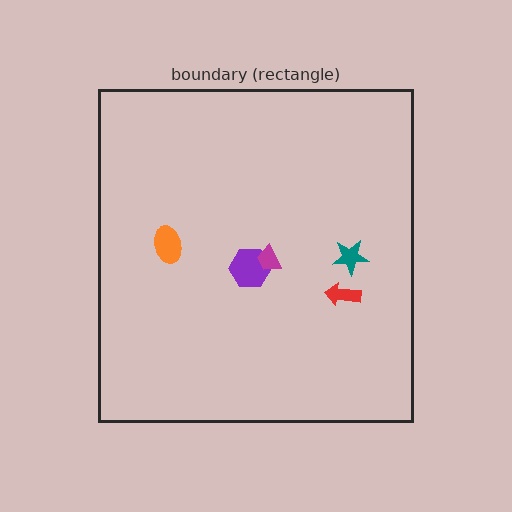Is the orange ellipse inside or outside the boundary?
Inside.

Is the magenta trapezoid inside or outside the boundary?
Inside.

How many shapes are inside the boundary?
5 inside, 0 outside.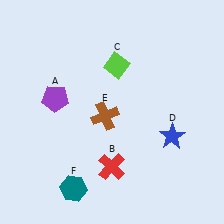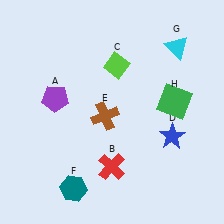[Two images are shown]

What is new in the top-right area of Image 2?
A cyan triangle (G) was added in the top-right area of Image 2.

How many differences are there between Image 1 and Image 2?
There are 2 differences between the two images.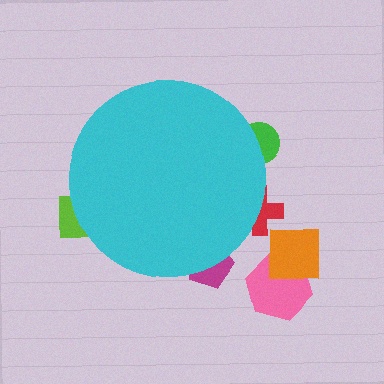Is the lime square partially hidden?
Yes, the lime square is partially hidden behind the cyan circle.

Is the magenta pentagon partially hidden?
Yes, the magenta pentagon is partially hidden behind the cyan circle.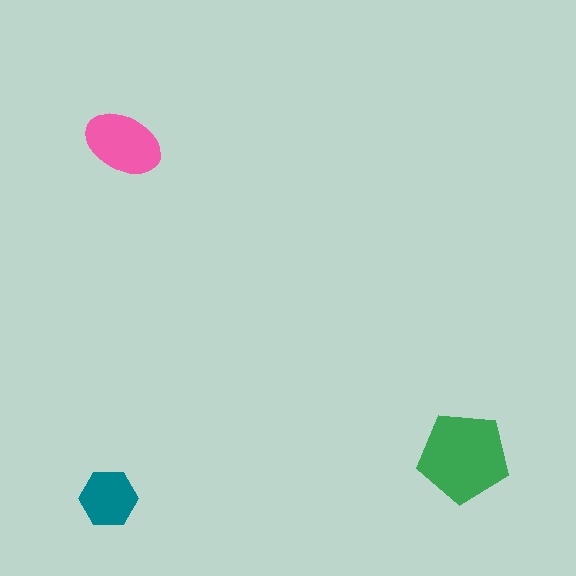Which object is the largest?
The green pentagon.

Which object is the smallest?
The teal hexagon.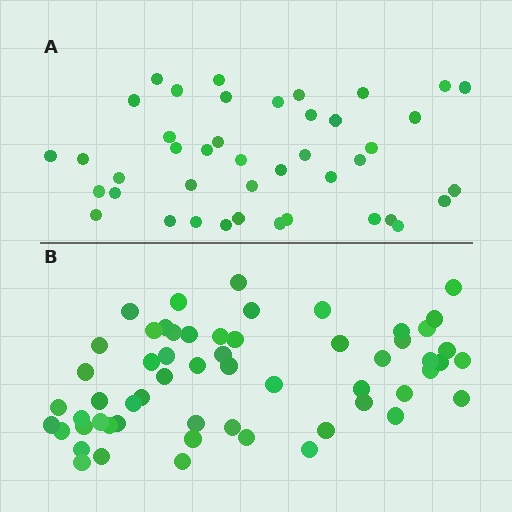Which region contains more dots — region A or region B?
Region B (the bottom region) has more dots.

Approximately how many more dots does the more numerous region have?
Region B has approximately 15 more dots than region A.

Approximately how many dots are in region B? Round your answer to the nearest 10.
About 60 dots. (The exact count is 58, which rounds to 60.)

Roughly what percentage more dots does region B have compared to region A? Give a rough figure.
About 40% more.